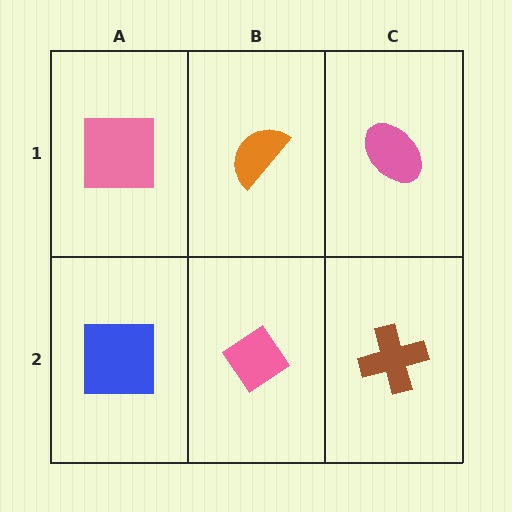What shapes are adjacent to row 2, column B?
An orange semicircle (row 1, column B), a blue square (row 2, column A), a brown cross (row 2, column C).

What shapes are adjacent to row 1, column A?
A blue square (row 2, column A), an orange semicircle (row 1, column B).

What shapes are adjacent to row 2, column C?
A pink ellipse (row 1, column C), a pink diamond (row 2, column B).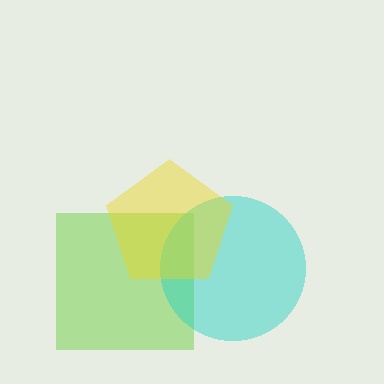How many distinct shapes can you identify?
There are 3 distinct shapes: a lime square, a cyan circle, a yellow pentagon.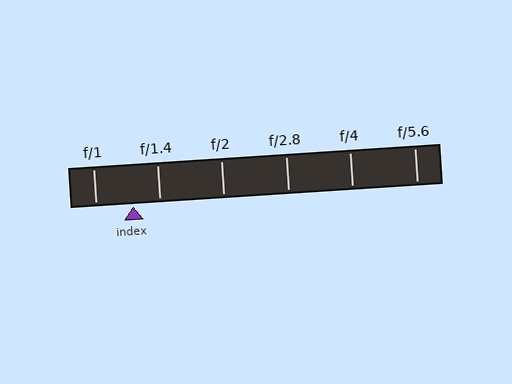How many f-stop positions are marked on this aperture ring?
There are 6 f-stop positions marked.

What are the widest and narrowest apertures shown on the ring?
The widest aperture shown is f/1 and the narrowest is f/5.6.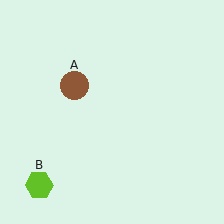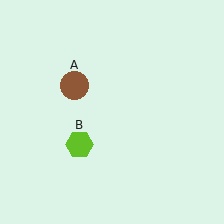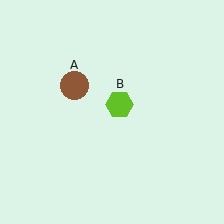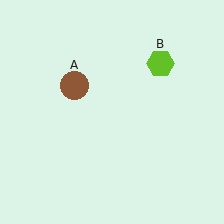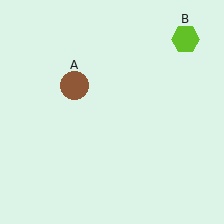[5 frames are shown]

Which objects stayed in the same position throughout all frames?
Brown circle (object A) remained stationary.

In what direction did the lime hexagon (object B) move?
The lime hexagon (object B) moved up and to the right.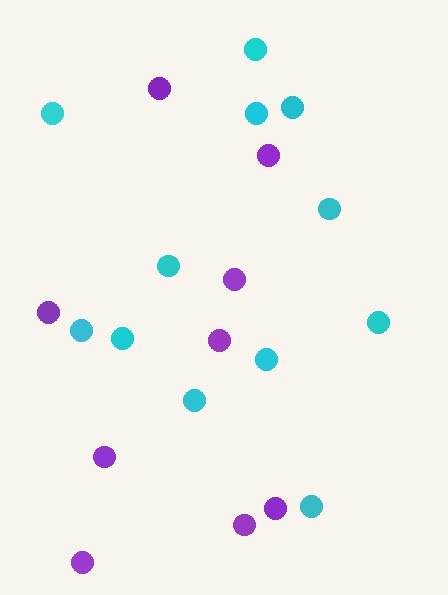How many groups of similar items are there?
There are 2 groups: one group of purple circles (9) and one group of cyan circles (12).